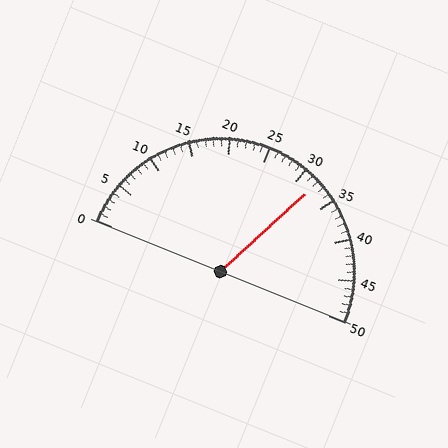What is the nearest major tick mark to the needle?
The nearest major tick mark is 30.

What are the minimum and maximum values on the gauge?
The gauge ranges from 0 to 50.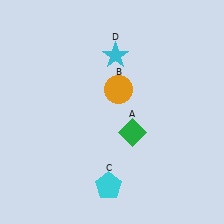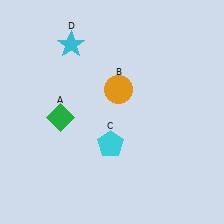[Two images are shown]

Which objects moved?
The objects that moved are: the green diamond (A), the cyan pentagon (C), the cyan star (D).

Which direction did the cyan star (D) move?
The cyan star (D) moved left.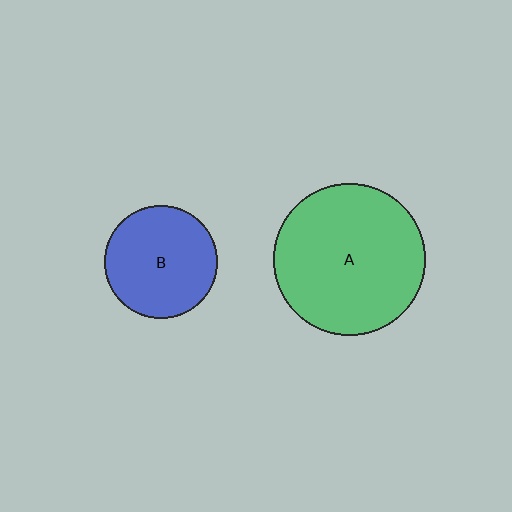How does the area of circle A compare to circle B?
Approximately 1.8 times.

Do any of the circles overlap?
No, none of the circles overlap.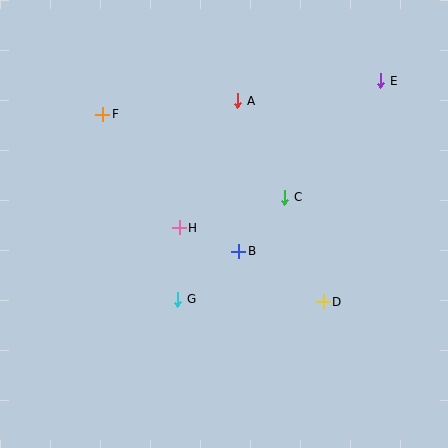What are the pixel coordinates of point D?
Point D is at (323, 302).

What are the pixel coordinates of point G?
Point G is at (178, 299).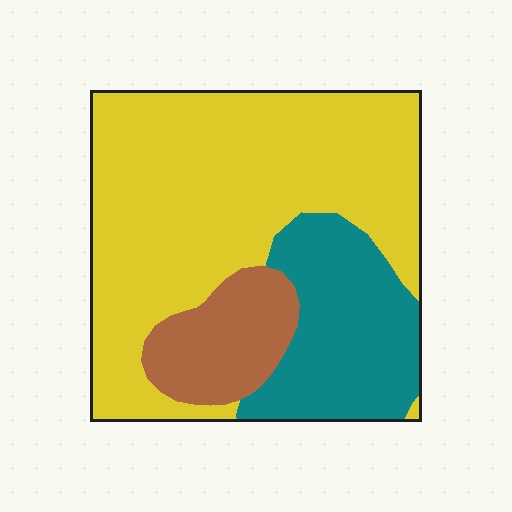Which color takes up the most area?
Yellow, at roughly 60%.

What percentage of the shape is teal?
Teal covers 24% of the shape.